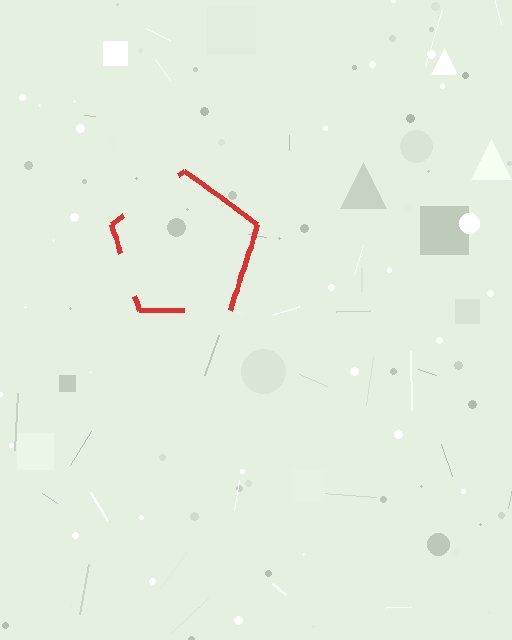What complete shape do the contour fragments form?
The contour fragments form a pentagon.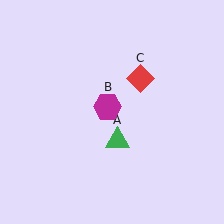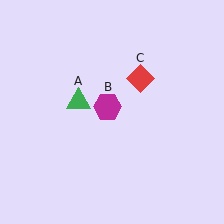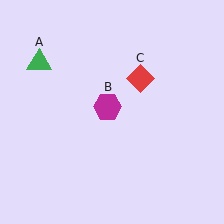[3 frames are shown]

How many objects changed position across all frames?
1 object changed position: green triangle (object A).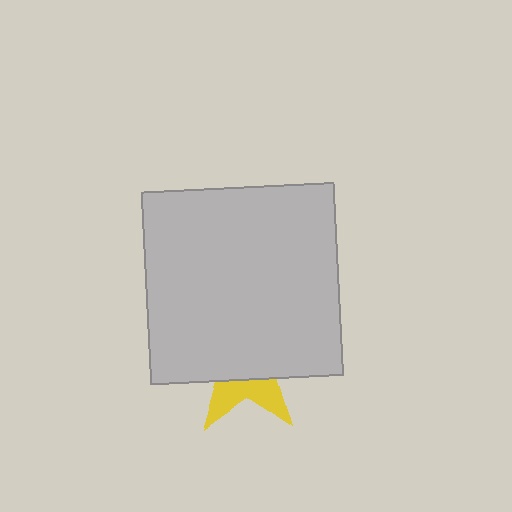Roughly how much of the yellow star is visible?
A small part of it is visible (roughly 33%).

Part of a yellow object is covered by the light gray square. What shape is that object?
It is a star.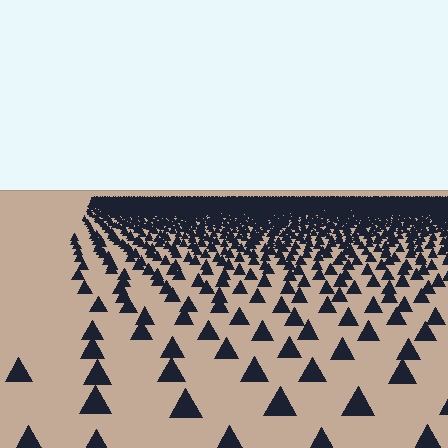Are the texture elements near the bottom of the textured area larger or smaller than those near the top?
Larger. Near the bottom, elements are closer to the viewer and appear at a bigger on-screen size.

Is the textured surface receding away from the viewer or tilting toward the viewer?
The surface is receding away from the viewer. Texture elements get smaller and denser toward the top.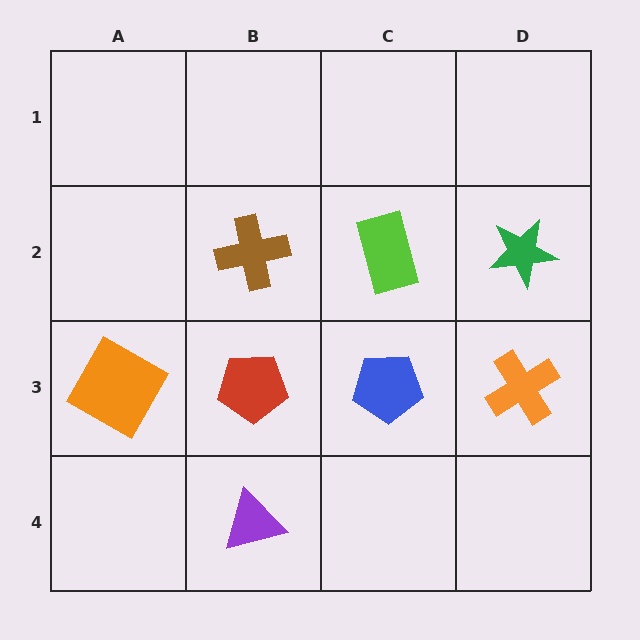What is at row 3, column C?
A blue pentagon.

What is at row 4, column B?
A purple triangle.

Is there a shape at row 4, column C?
No, that cell is empty.